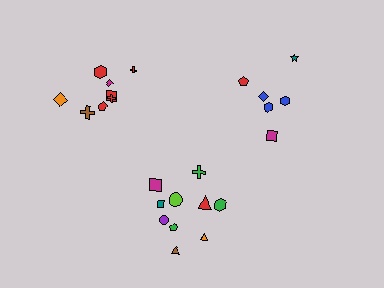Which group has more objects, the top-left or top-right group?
The top-left group.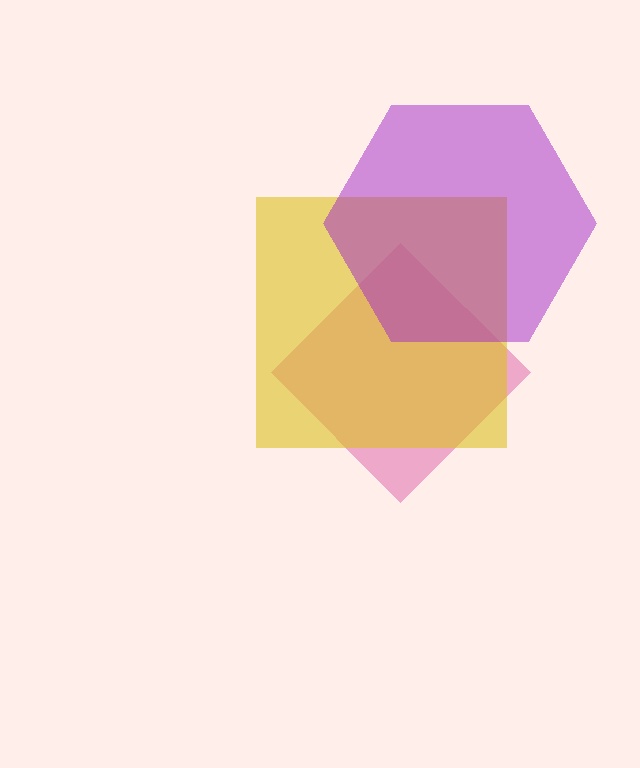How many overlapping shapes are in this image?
There are 3 overlapping shapes in the image.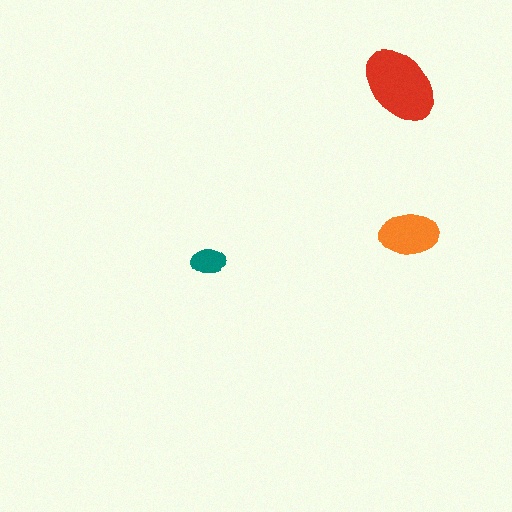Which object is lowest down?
The teal ellipse is bottommost.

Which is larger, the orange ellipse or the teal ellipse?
The orange one.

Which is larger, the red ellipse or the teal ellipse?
The red one.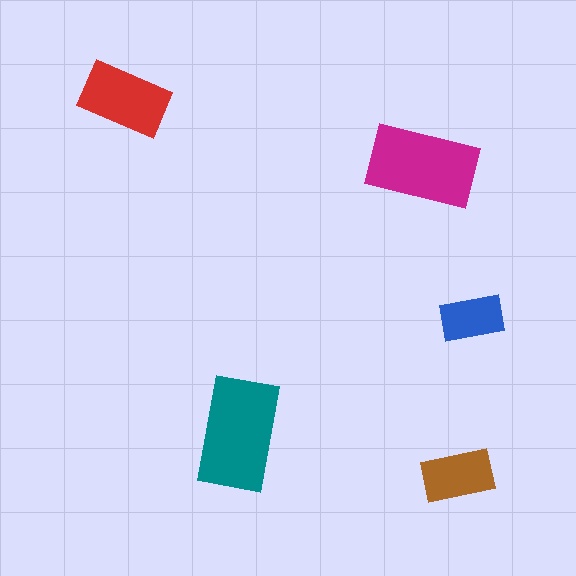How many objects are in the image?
There are 5 objects in the image.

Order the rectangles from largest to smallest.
the teal one, the magenta one, the red one, the brown one, the blue one.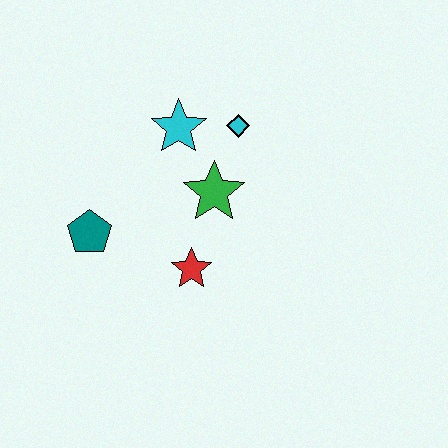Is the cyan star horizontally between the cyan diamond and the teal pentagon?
Yes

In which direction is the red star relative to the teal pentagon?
The red star is to the right of the teal pentagon.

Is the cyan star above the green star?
Yes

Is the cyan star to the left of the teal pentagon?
No